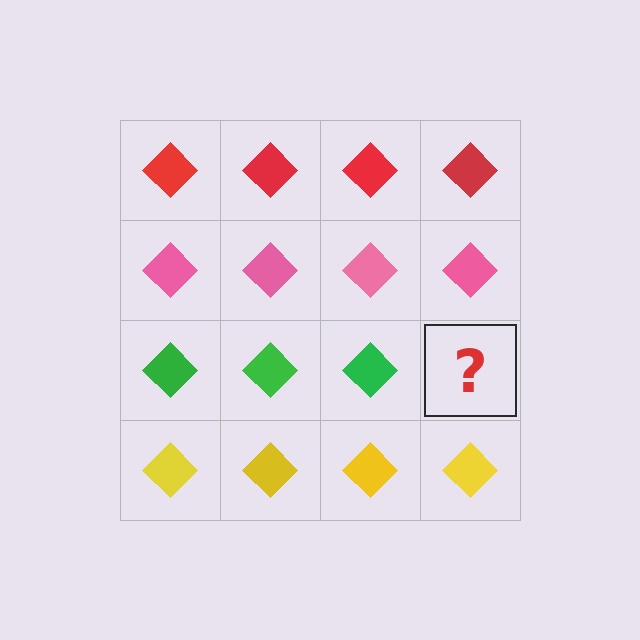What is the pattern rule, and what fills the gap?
The rule is that each row has a consistent color. The gap should be filled with a green diamond.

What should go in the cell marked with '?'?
The missing cell should contain a green diamond.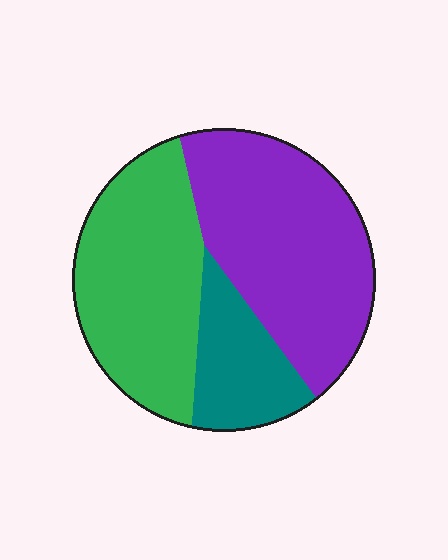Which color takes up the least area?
Teal, at roughly 15%.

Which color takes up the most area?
Purple, at roughly 45%.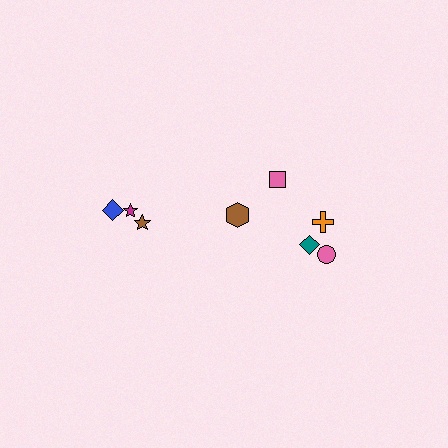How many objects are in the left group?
There are 3 objects.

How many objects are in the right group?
There are 5 objects.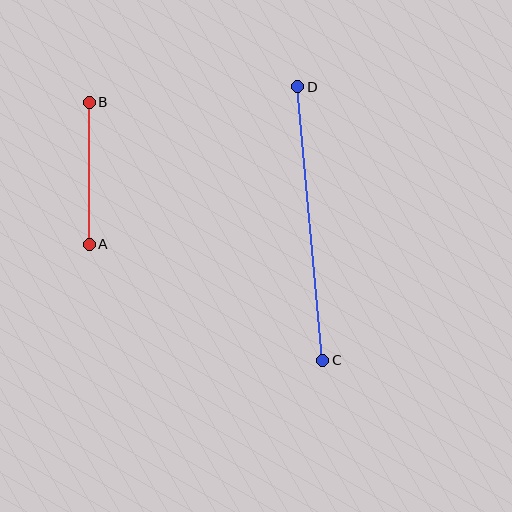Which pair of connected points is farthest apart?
Points C and D are farthest apart.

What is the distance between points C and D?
The distance is approximately 274 pixels.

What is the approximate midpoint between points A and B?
The midpoint is at approximately (89, 173) pixels.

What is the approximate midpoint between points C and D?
The midpoint is at approximately (310, 223) pixels.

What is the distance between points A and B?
The distance is approximately 142 pixels.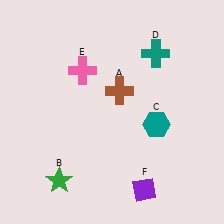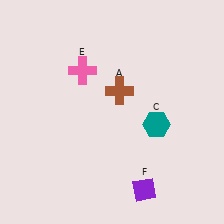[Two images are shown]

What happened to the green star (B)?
The green star (B) was removed in Image 2. It was in the bottom-left area of Image 1.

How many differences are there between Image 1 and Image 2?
There are 2 differences between the two images.